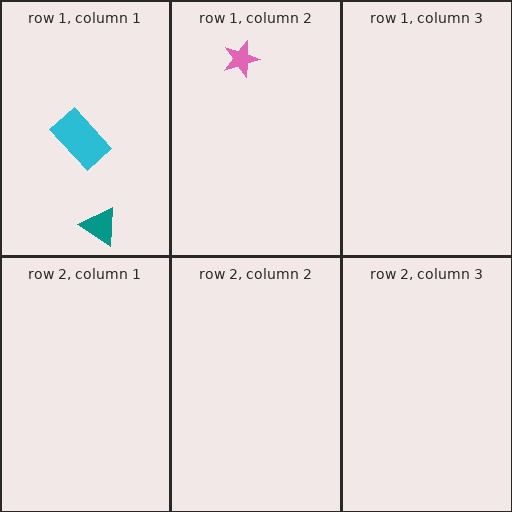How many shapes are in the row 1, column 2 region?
1.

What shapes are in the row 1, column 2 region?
The pink star.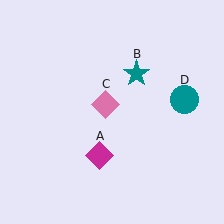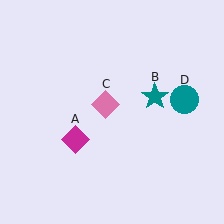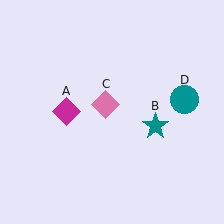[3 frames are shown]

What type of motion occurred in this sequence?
The magenta diamond (object A), teal star (object B) rotated clockwise around the center of the scene.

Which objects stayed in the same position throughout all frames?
Pink diamond (object C) and teal circle (object D) remained stationary.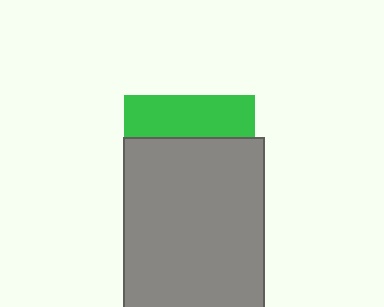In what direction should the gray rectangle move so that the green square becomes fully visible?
The gray rectangle should move down. That is the shortest direction to clear the overlap and leave the green square fully visible.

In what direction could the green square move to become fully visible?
The green square could move up. That would shift it out from behind the gray rectangle entirely.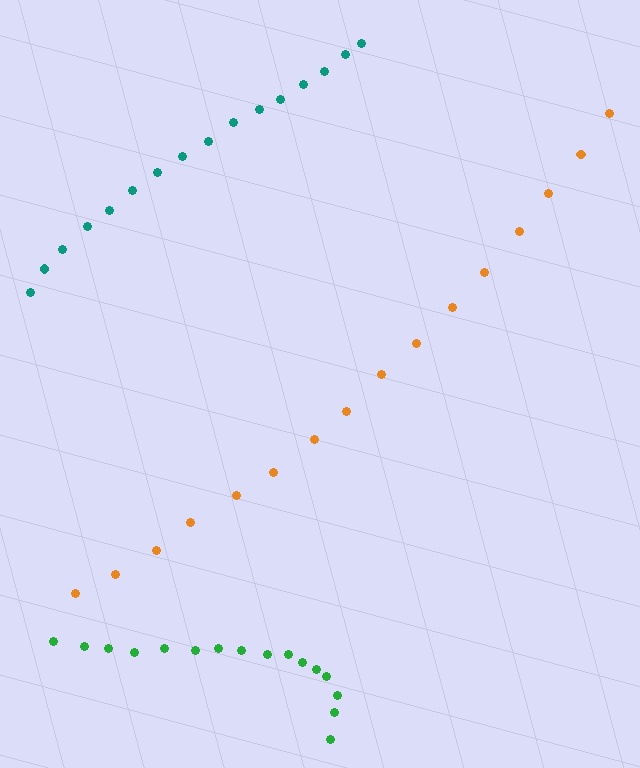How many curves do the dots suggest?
There are 3 distinct paths.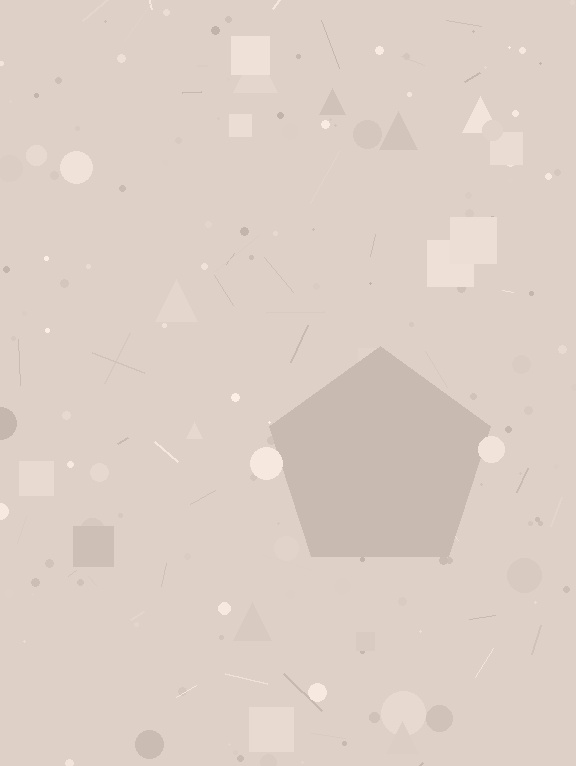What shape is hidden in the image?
A pentagon is hidden in the image.